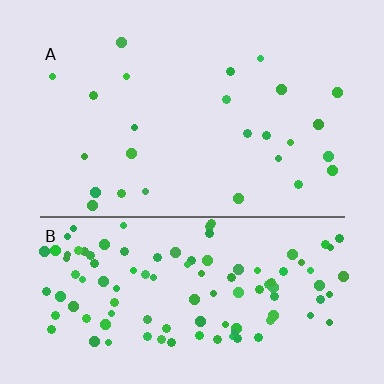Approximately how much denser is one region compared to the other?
Approximately 4.5× — region B over region A.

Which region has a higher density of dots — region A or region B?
B (the bottom).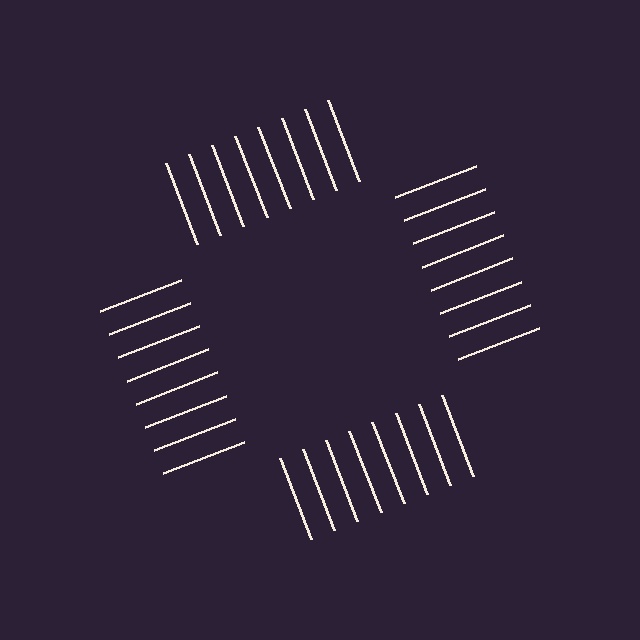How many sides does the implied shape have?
4 sides — the line-ends trace a square.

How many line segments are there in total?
32 — 8 along each of the 4 edges.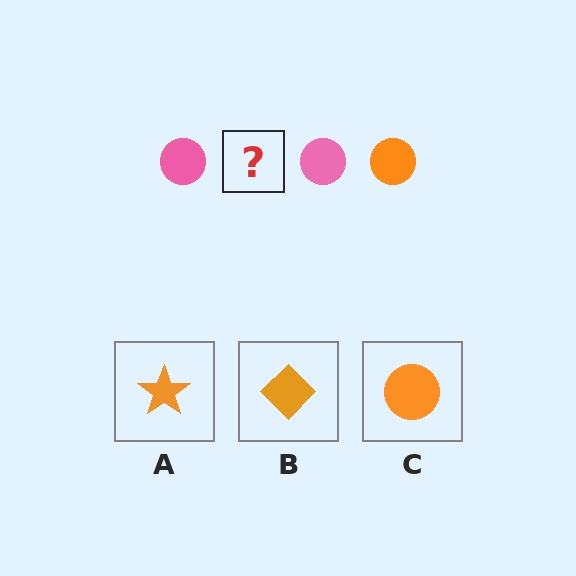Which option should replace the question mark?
Option C.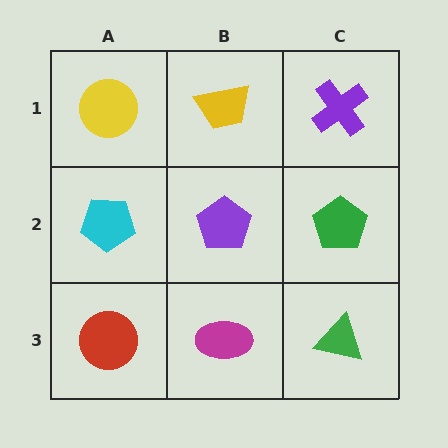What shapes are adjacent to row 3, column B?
A purple pentagon (row 2, column B), a red circle (row 3, column A), a green triangle (row 3, column C).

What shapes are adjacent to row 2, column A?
A yellow circle (row 1, column A), a red circle (row 3, column A), a purple pentagon (row 2, column B).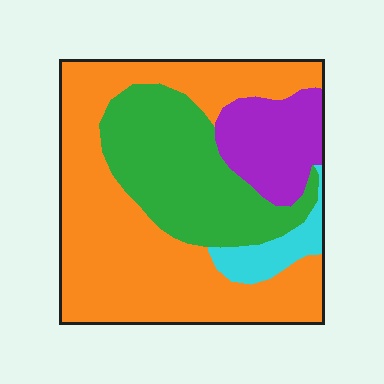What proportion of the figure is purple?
Purple takes up about one eighth (1/8) of the figure.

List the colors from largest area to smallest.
From largest to smallest: orange, green, purple, cyan.